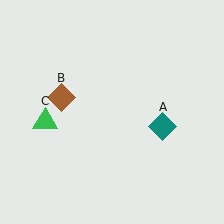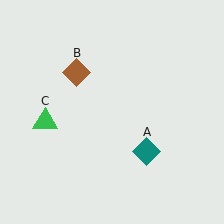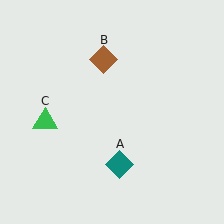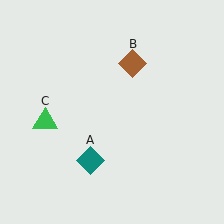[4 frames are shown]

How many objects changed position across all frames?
2 objects changed position: teal diamond (object A), brown diamond (object B).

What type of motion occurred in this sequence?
The teal diamond (object A), brown diamond (object B) rotated clockwise around the center of the scene.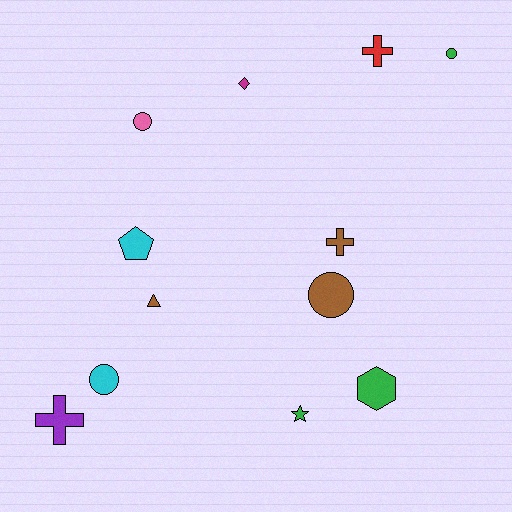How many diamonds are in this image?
There is 1 diamond.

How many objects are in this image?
There are 12 objects.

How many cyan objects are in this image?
There are 2 cyan objects.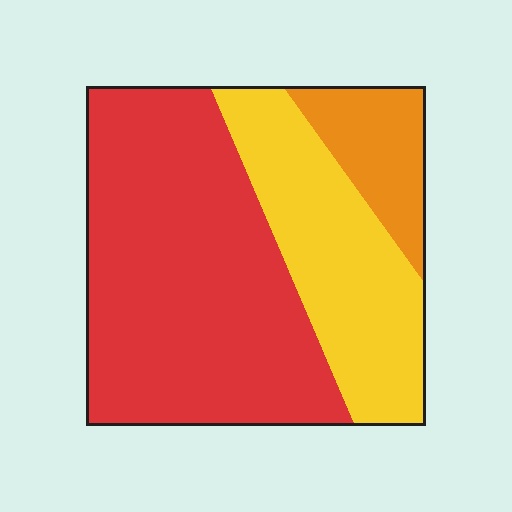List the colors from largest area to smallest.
From largest to smallest: red, yellow, orange.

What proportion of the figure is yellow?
Yellow takes up between a quarter and a half of the figure.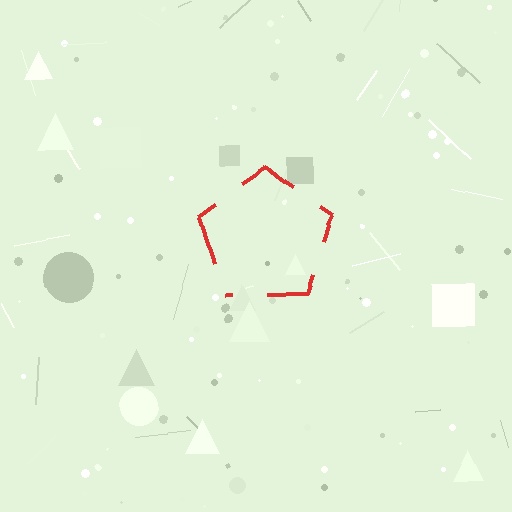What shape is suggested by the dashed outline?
The dashed outline suggests a pentagon.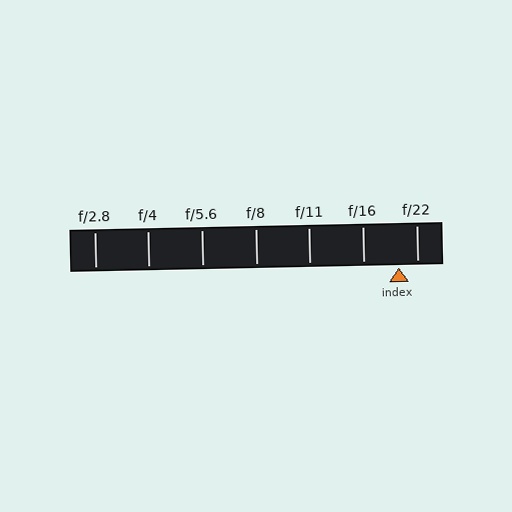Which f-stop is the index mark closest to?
The index mark is closest to f/22.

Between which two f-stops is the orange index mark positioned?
The index mark is between f/16 and f/22.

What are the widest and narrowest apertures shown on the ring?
The widest aperture shown is f/2.8 and the narrowest is f/22.